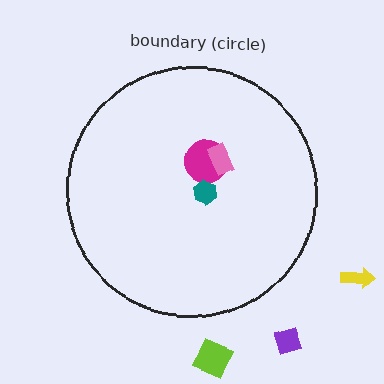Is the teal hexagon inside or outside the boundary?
Inside.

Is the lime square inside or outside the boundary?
Outside.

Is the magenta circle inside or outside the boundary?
Inside.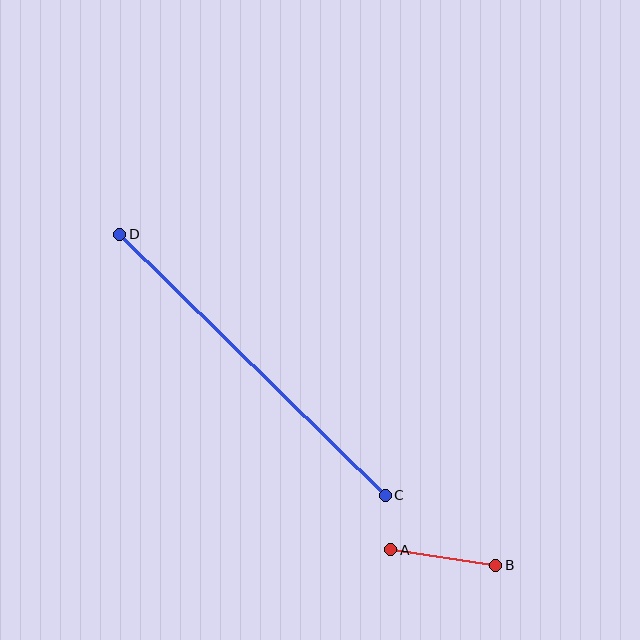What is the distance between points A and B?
The distance is approximately 106 pixels.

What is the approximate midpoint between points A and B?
The midpoint is at approximately (443, 557) pixels.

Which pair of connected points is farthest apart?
Points C and D are farthest apart.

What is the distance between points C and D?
The distance is approximately 372 pixels.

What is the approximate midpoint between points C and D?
The midpoint is at approximately (252, 365) pixels.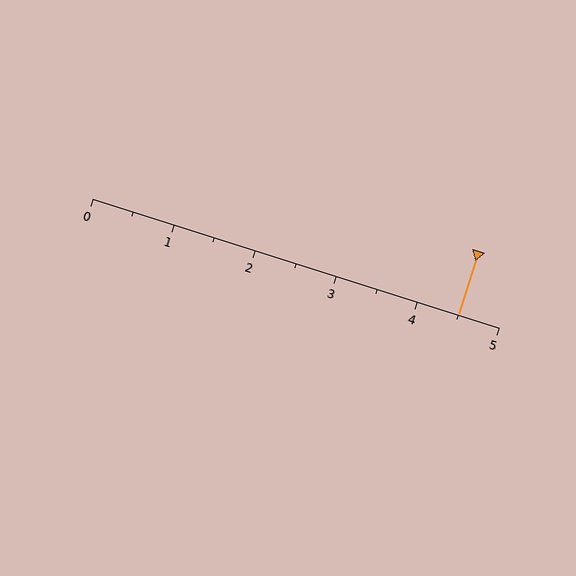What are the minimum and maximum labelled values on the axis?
The axis runs from 0 to 5.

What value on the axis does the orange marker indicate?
The marker indicates approximately 4.5.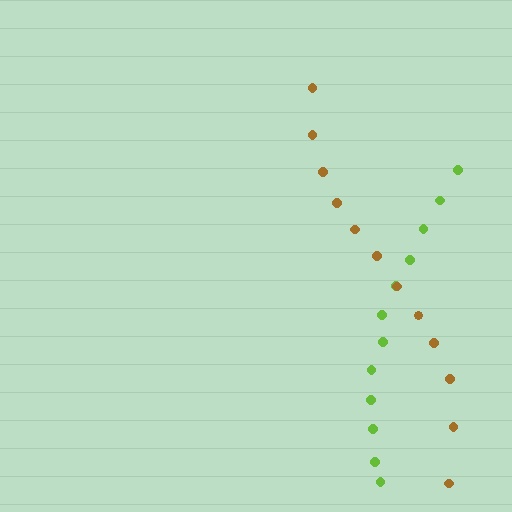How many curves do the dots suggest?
There are 2 distinct paths.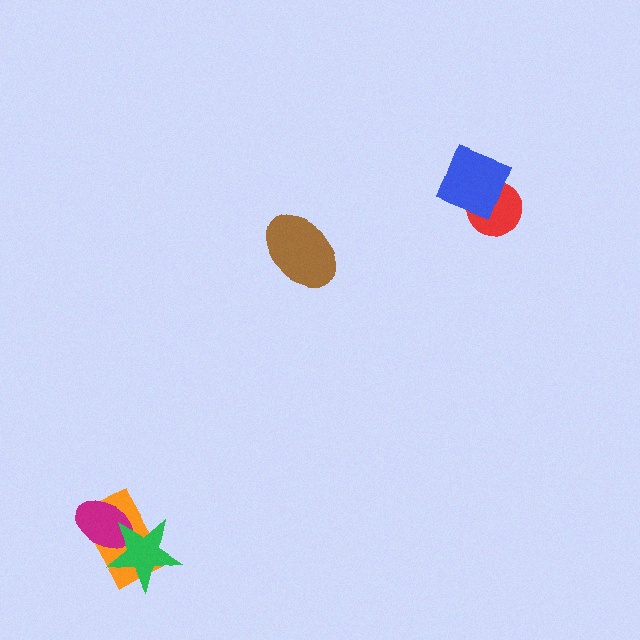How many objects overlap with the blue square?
1 object overlaps with the blue square.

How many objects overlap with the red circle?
1 object overlaps with the red circle.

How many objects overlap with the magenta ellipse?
2 objects overlap with the magenta ellipse.